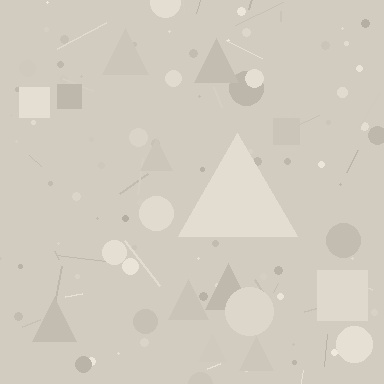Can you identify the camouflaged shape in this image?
The camouflaged shape is a triangle.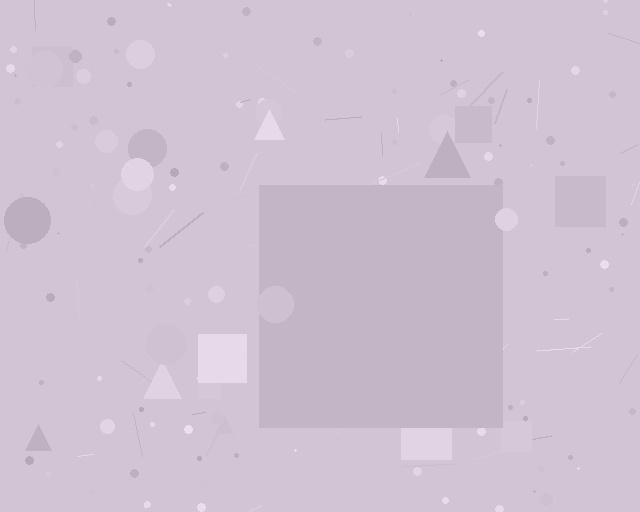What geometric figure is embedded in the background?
A square is embedded in the background.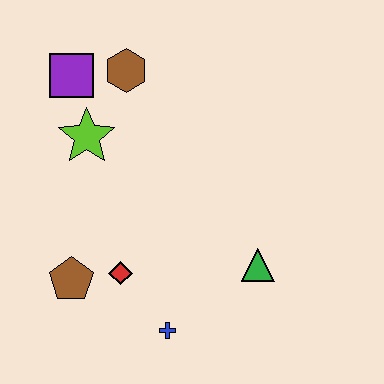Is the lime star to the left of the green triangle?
Yes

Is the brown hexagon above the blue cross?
Yes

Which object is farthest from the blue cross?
The purple square is farthest from the blue cross.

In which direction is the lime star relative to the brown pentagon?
The lime star is above the brown pentagon.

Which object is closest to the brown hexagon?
The purple square is closest to the brown hexagon.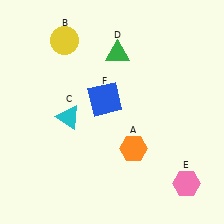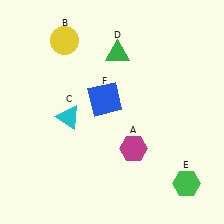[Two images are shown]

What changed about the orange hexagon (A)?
In Image 1, A is orange. In Image 2, it changed to magenta.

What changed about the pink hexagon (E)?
In Image 1, E is pink. In Image 2, it changed to green.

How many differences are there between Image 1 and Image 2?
There are 2 differences between the two images.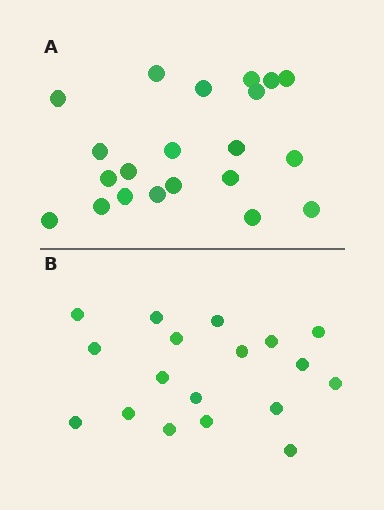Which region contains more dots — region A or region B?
Region A (the top region) has more dots.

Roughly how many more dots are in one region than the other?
Region A has just a few more — roughly 2 or 3 more dots than region B.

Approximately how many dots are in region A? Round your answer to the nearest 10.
About 20 dots. (The exact count is 21, which rounds to 20.)